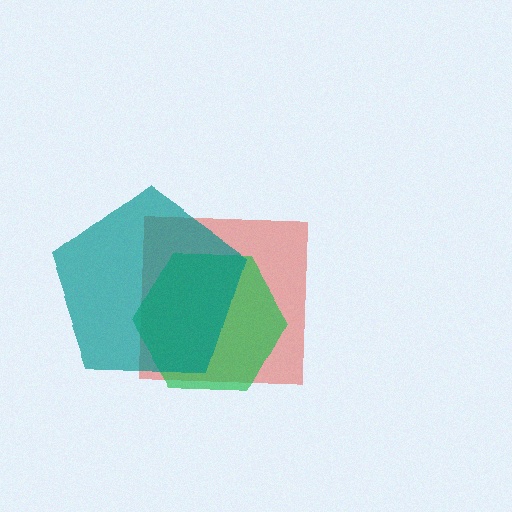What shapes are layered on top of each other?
The layered shapes are: a red square, a green hexagon, a teal pentagon.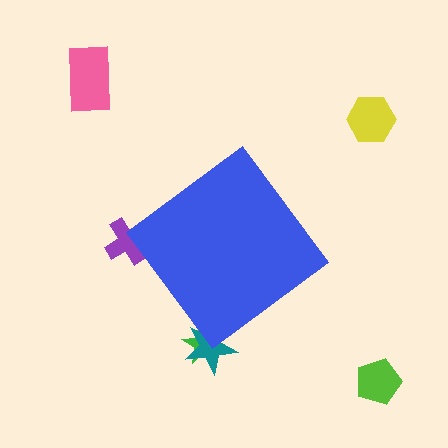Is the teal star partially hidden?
Yes, the teal star is partially hidden behind the blue diamond.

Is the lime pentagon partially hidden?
No, the lime pentagon is fully visible.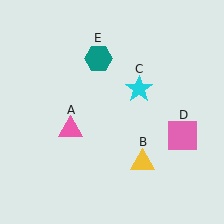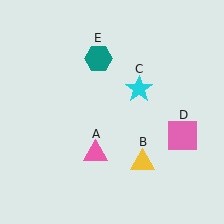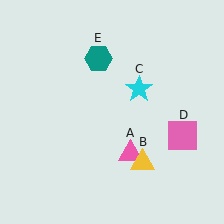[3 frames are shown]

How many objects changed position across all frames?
1 object changed position: pink triangle (object A).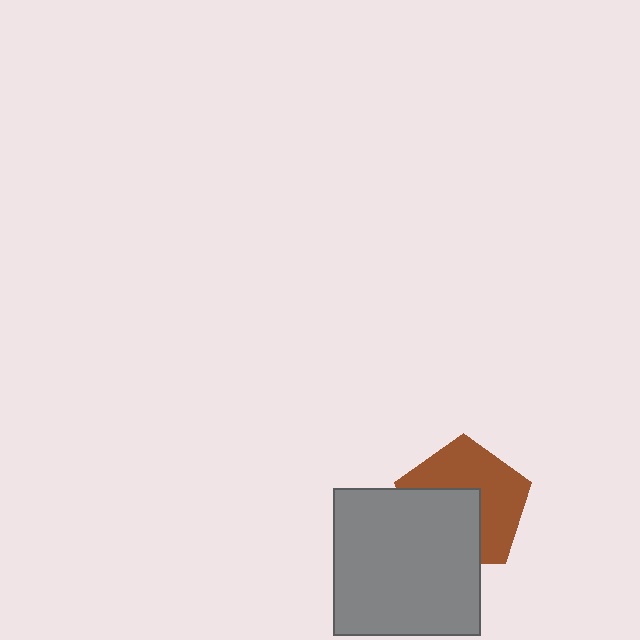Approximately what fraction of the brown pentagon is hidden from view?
Roughly 45% of the brown pentagon is hidden behind the gray square.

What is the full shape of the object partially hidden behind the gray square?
The partially hidden object is a brown pentagon.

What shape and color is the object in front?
The object in front is a gray square.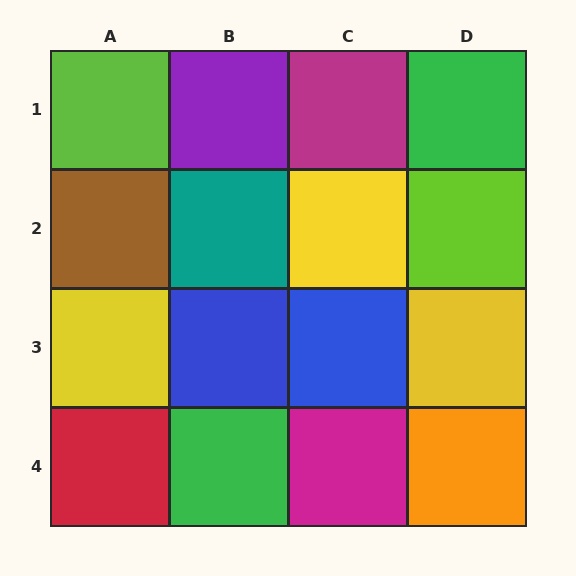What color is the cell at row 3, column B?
Blue.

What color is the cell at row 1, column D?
Green.